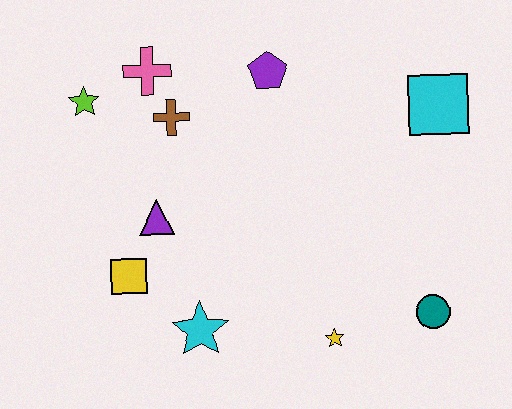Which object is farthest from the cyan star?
The cyan square is farthest from the cyan star.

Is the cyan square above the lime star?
No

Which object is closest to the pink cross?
The brown cross is closest to the pink cross.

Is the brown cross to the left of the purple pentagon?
Yes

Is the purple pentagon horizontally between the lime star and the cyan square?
Yes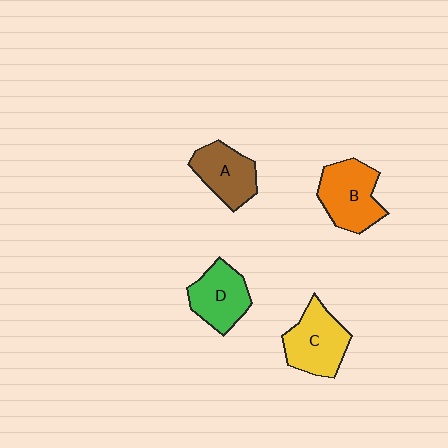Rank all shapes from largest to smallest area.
From largest to smallest: B (orange), C (yellow), D (green), A (brown).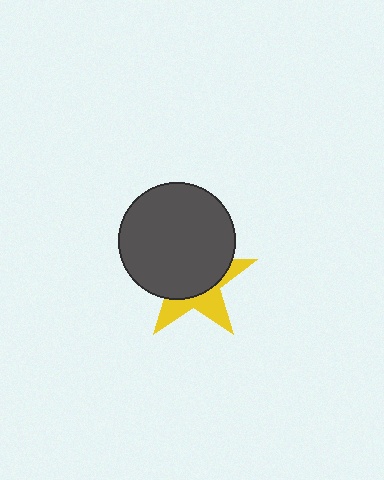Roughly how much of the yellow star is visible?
A small part of it is visible (roughly 37%).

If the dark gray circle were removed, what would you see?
You would see the complete yellow star.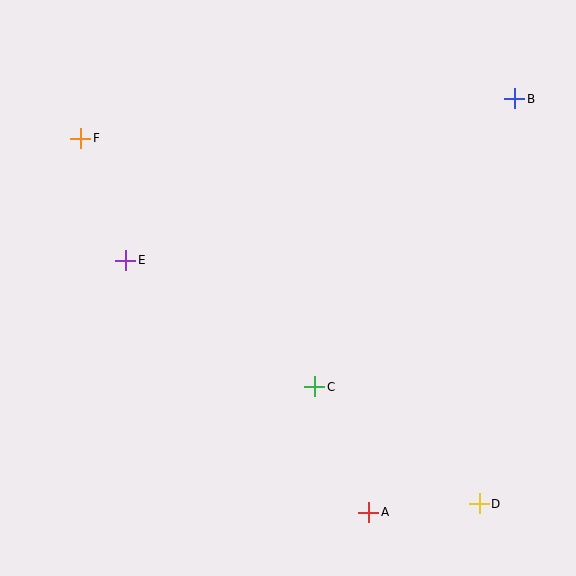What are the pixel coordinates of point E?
Point E is at (126, 260).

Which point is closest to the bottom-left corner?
Point E is closest to the bottom-left corner.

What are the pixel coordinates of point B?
Point B is at (515, 99).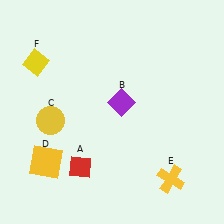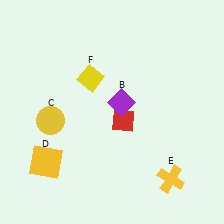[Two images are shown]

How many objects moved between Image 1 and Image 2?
2 objects moved between the two images.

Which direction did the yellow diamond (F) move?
The yellow diamond (F) moved right.